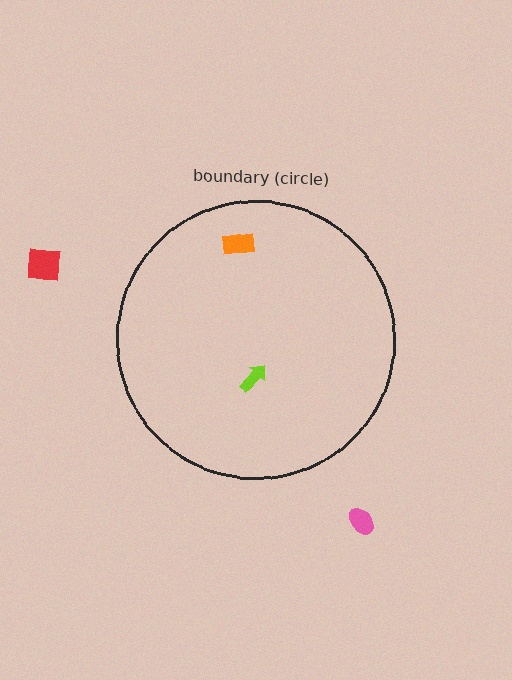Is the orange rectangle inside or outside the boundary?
Inside.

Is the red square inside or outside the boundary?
Outside.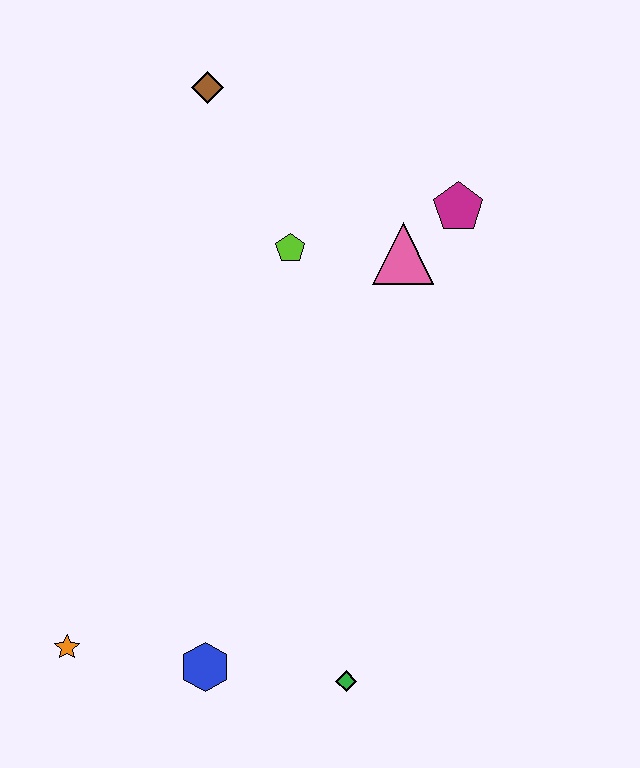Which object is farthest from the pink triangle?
The orange star is farthest from the pink triangle.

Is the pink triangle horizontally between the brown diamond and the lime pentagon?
No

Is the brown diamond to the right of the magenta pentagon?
No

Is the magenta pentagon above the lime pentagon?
Yes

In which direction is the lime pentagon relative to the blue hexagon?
The lime pentagon is above the blue hexagon.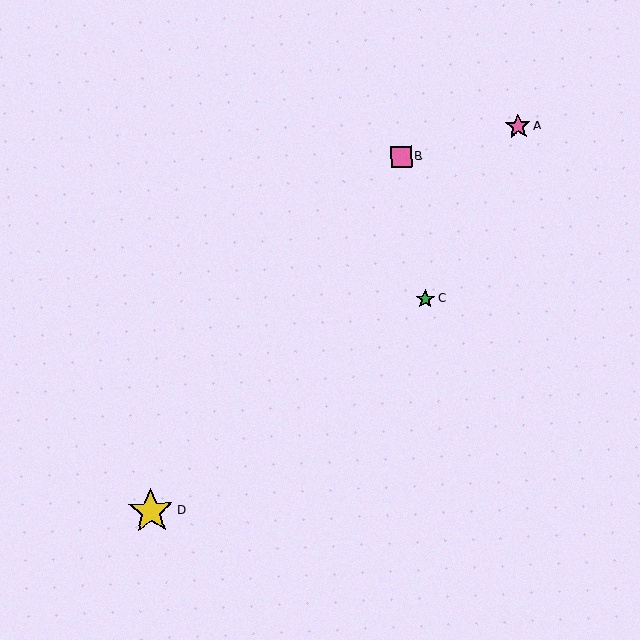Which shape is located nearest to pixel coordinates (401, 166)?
The pink square (labeled B) at (401, 157) is nearest to that location.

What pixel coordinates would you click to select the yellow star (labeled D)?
Click at (151, 511) to select the yellow star D.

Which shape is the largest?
The yellow star (labeled D) is the largest.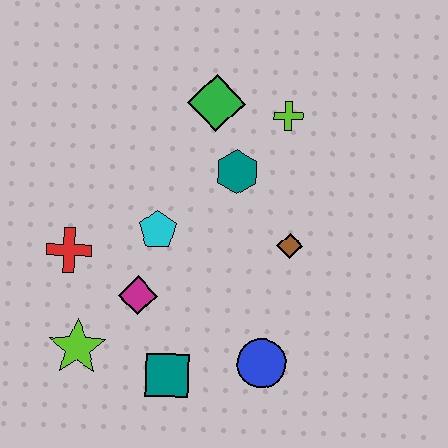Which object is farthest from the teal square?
The lime cross is farthest from the teal square.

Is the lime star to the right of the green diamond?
No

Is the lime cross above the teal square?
Yes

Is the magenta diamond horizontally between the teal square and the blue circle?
No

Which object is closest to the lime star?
The magenta diamond is closest to the lime star.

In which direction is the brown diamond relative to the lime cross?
The brown diamond is below the lime cross.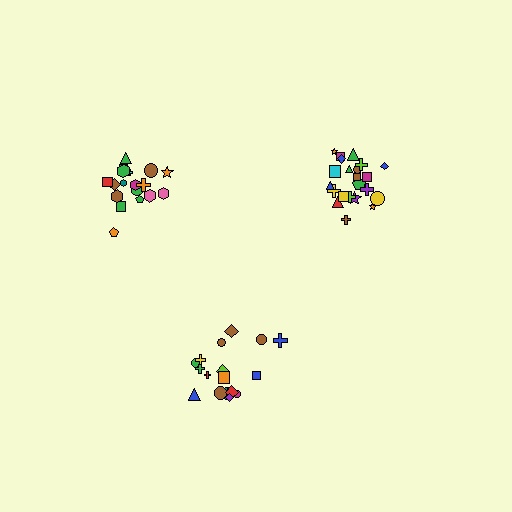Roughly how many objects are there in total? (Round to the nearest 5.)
Roughly 60 objects in total.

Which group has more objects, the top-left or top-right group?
The top-right group.